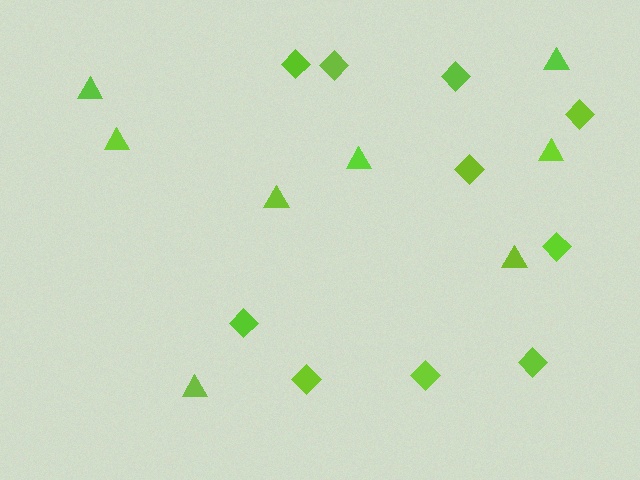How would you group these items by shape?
There are 2 groups: one group of diamonds (10) and one group of triangles (8).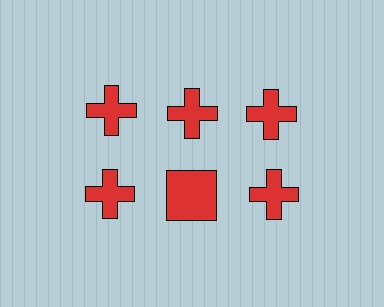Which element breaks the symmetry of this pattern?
The red square in the second row, second from left column breaks the symmetry. All other shapes are red crosses.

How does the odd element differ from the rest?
It has a different shape: square instead of cross.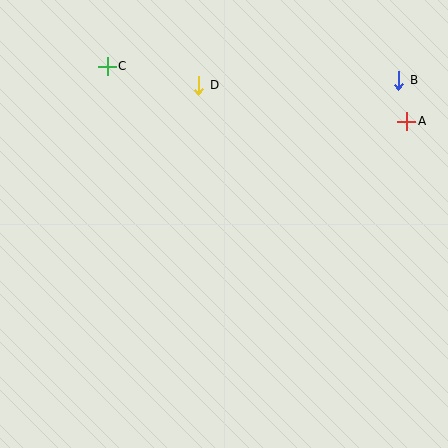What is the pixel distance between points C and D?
The distance between C and D is 93 pixels.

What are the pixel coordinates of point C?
Point C is at (107, 66).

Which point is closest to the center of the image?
Point D at (199, 85) is closest to the center.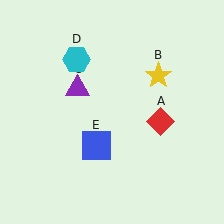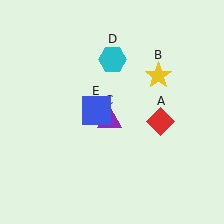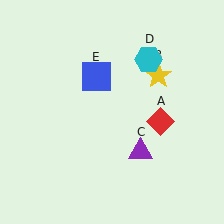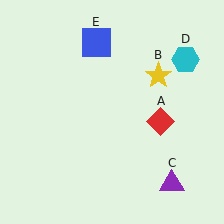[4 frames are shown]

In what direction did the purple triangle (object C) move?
The purple triangle (object C) moved down and to the right.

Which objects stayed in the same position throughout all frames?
Red diamond (object A) and yellow star (object B) remained stationary.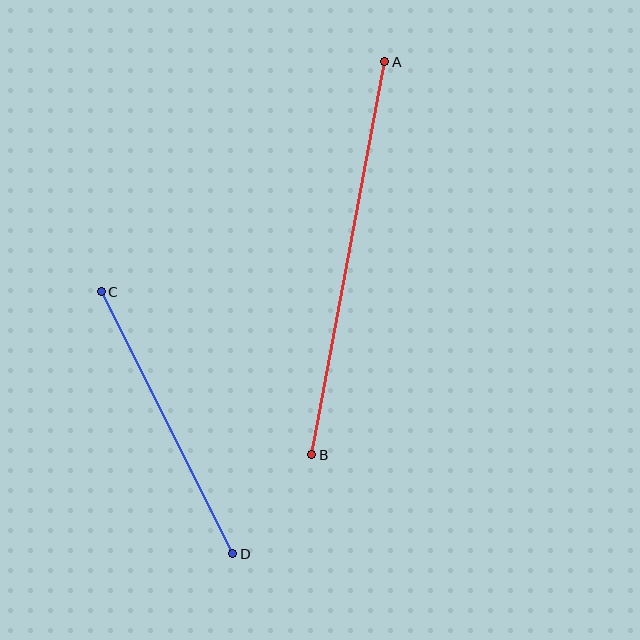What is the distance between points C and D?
The distance is approximately 293 pixels.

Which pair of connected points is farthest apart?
Points A and B are farthest apart.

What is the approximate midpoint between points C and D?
The midpoint is at approximately (167, 423) pixels.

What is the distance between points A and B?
The distance is approximately 399 pixels.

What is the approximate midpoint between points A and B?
The midpoint is at approximately (348, 258) pixels.